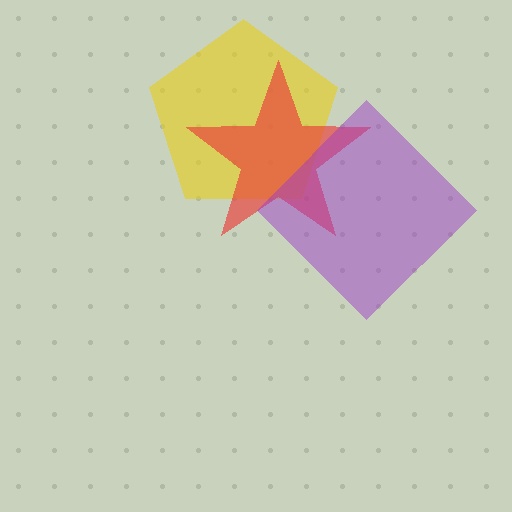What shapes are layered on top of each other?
The layered shapes are: a yellow pentagon, a red star, a purple diamond.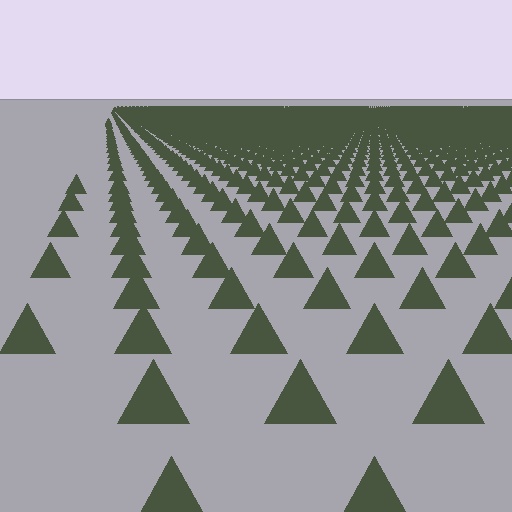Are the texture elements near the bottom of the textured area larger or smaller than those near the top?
Larger. Near the bottom, elements are closer to the viewer and appear at a bigger on-screen size.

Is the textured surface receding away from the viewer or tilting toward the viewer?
The surface is receding away from the viewer. Texture elements get smaller and denser toward the top.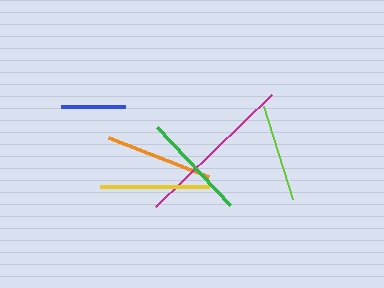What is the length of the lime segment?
The lime segment is approximately 97 pixels long.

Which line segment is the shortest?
The blue line is the shortest at approximately 64 pixels.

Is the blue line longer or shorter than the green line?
The green line is longer than the blue line.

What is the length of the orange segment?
The orange segment is approximately 107 pixels long.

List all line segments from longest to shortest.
From longest to shortest: magenta, yellow, green, orange, lime, blue.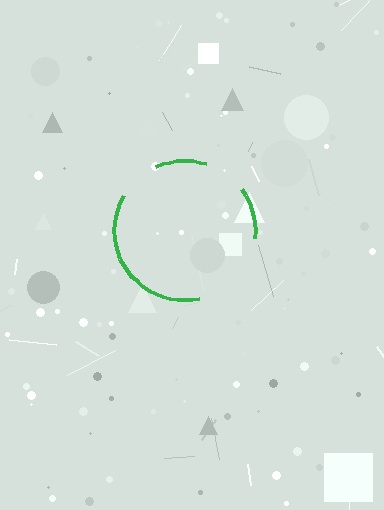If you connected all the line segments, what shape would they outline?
They would outline a circle.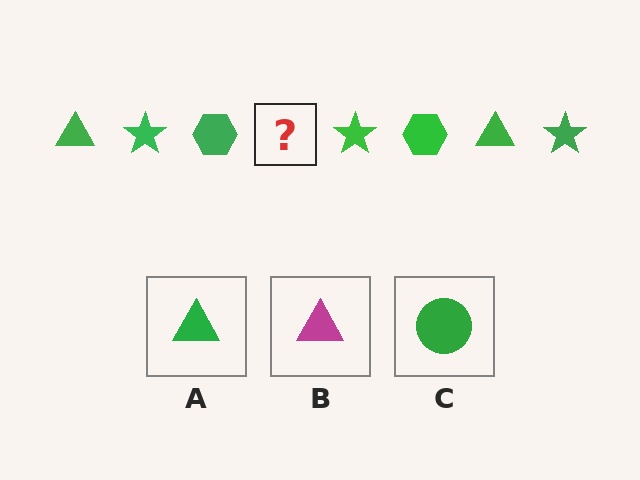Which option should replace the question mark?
Option A.